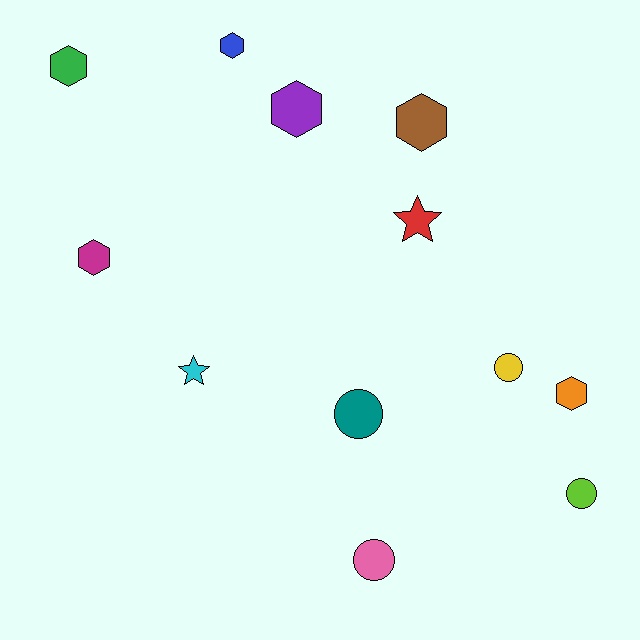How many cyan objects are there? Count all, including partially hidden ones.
There is 1 cyan object.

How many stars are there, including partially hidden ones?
There are 2 stars.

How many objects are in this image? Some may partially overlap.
There are 12 objects.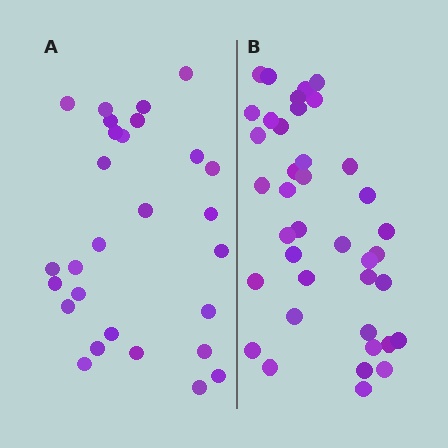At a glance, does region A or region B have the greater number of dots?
Region B (the right region) has more dots.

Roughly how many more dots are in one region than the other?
Region B has roughly 12 or so more dots than region A.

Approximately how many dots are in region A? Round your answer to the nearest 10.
About 30 dots. (The exact count is 28, which rounds to 30.)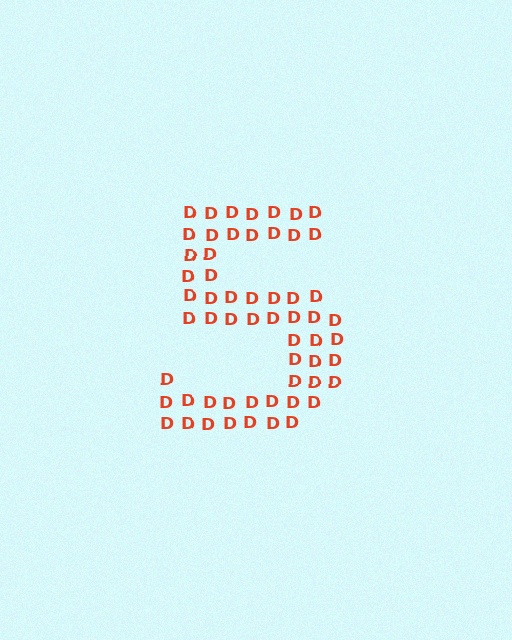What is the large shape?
The large shape is the digit 5.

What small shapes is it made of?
It is made of small letter D's.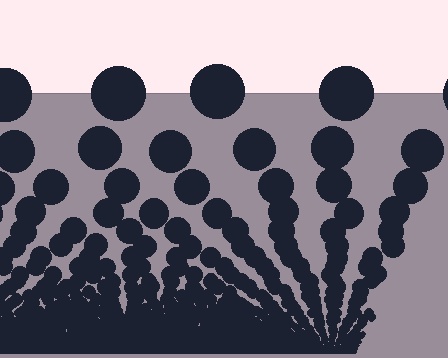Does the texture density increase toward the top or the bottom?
Density increases toward the bottom.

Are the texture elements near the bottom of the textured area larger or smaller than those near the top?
Smaller. The gradient is inverted — elements near the bottom are smaller and denser.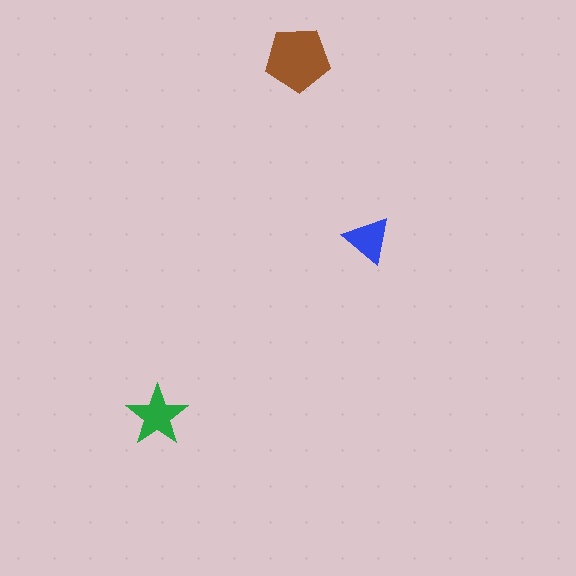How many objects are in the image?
There are 3 objects in the image.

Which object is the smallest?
The blue triangle.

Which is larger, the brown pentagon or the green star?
The brown pentagon.